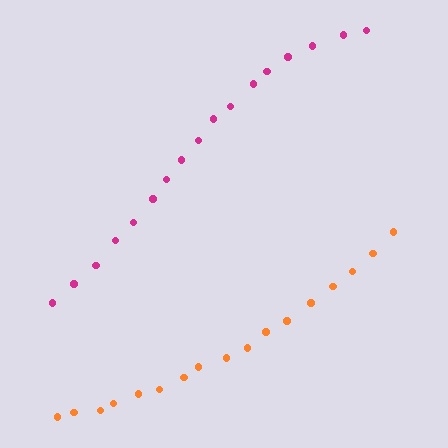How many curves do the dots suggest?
There are 2 distinct paths.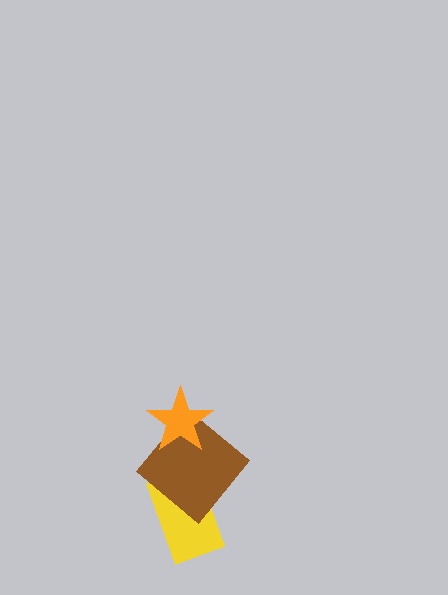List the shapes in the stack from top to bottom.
From top to bottom: the orange star, the brown diamond, the yellow rectangle.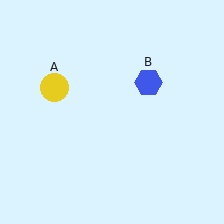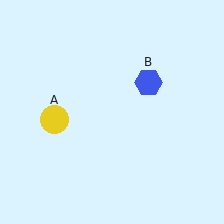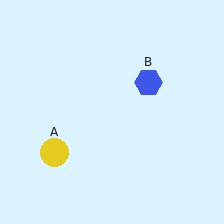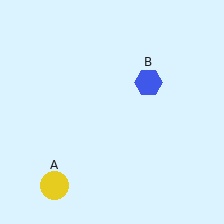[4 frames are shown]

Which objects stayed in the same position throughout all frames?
Blue hexagon (object B) remained stationary.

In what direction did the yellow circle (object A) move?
The yellow circle (object A) moved down.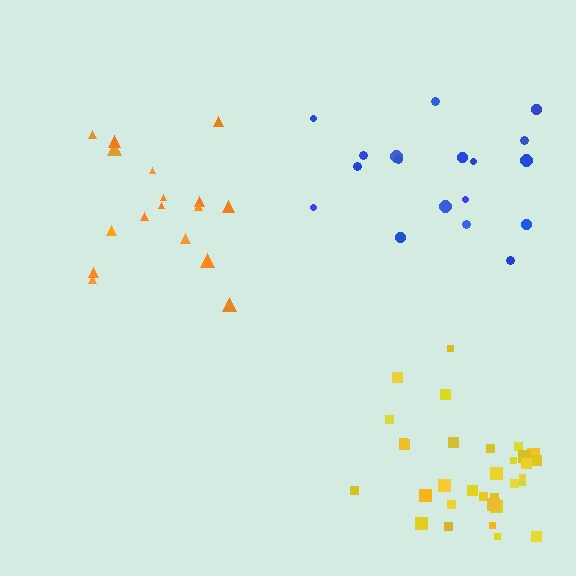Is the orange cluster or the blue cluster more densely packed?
Orange.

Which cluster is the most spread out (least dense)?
Blue.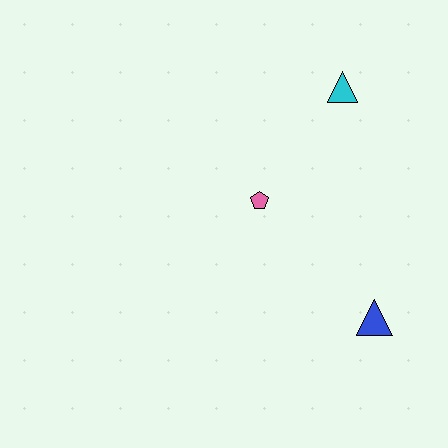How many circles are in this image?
There are no circles.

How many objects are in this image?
There are 3 objects.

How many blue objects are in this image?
There is 1 blue object.